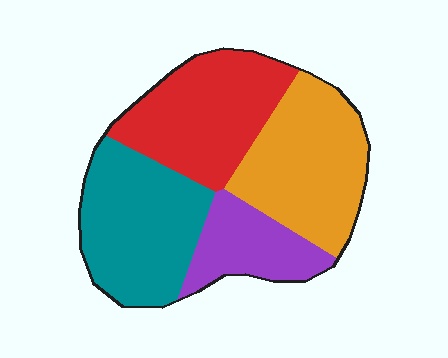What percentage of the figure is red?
Red takes up about one quarter (1/4) of the figure.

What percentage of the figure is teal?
Teal covers roughly 30% of the figure.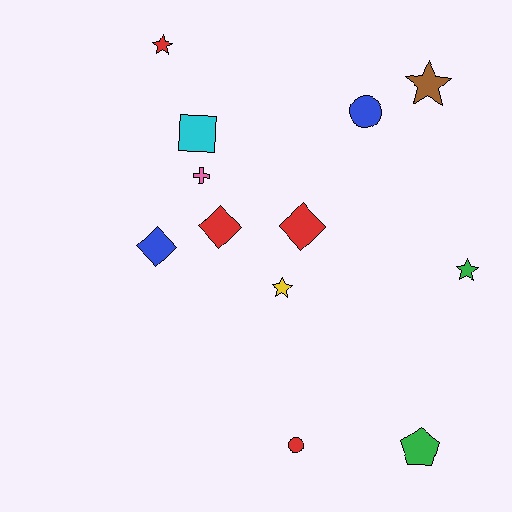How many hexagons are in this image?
There are no hexagons.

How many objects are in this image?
There are 12 objects.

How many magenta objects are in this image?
There are no magenta objects.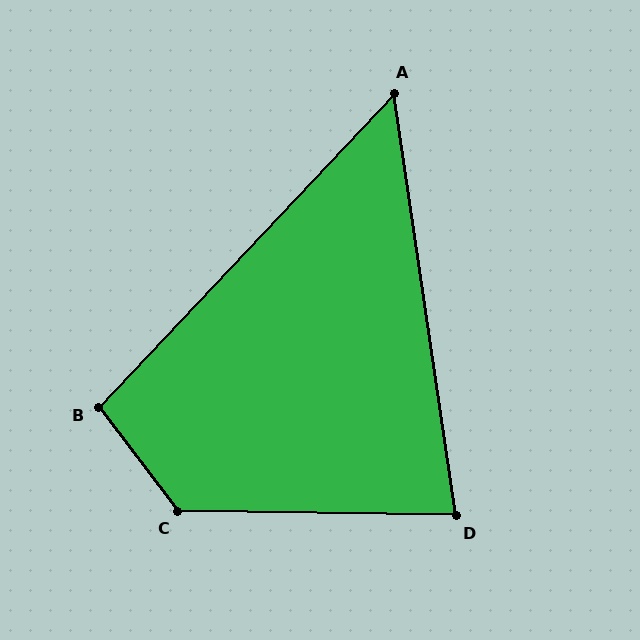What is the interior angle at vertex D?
Approximately 81 degrees (acute).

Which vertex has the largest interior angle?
C, at approximately 128 degrees.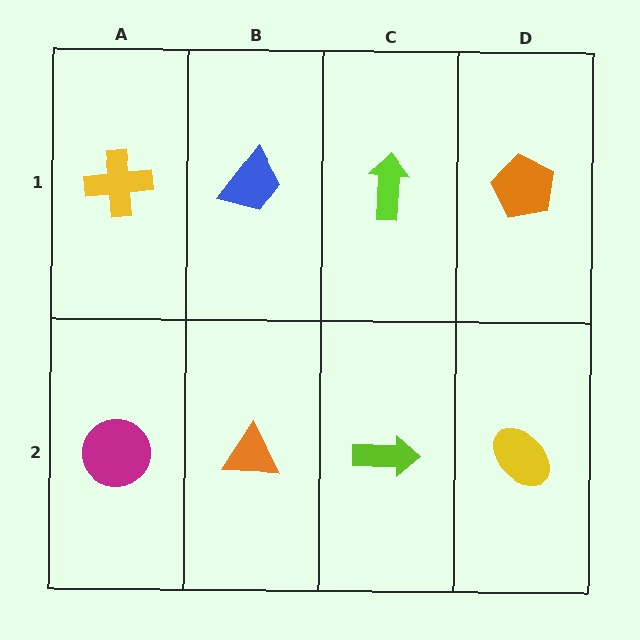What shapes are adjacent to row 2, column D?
An orange pentagon (row 1, column D), a lime arrow (row 2, column C).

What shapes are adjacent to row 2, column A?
A yellow cross (row 1, column A), an orange triangle (row 2, column B).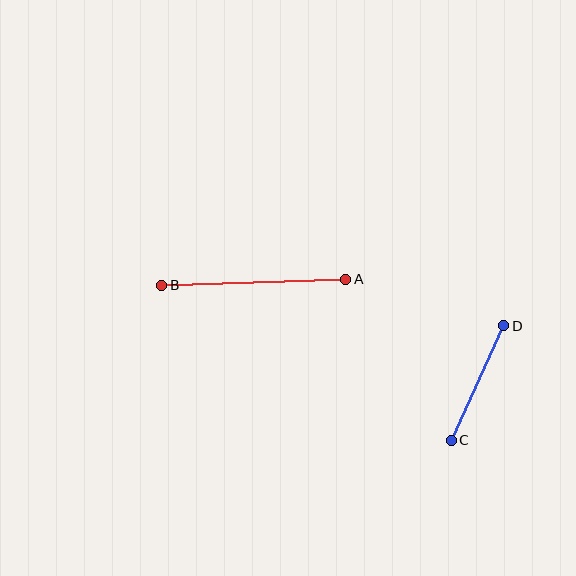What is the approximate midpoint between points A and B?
The midpoint is at approximately (254, 282) pixels.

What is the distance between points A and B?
The distance is approximately 184 pixels.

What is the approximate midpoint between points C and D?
The midpoint is at approximately (478, 383) pixels.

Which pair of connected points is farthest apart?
Points A and B are farthest apart.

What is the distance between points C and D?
The distance is approximately 126 pixels.